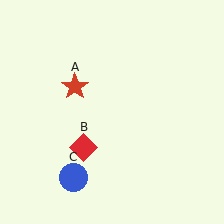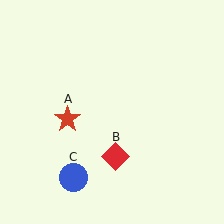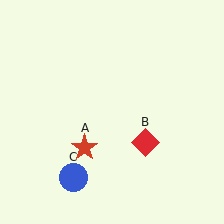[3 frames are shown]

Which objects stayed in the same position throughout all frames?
Blue circle (object C) remained stationary.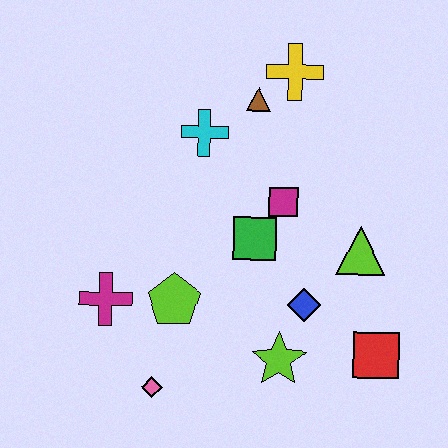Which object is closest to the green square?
The magenta square is closest to the green square.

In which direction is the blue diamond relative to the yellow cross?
The blue diamond is below the yellow cross.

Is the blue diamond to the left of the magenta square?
No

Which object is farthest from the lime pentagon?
The yellow cross is farthest from the lime pentagon.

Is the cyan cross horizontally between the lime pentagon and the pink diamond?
No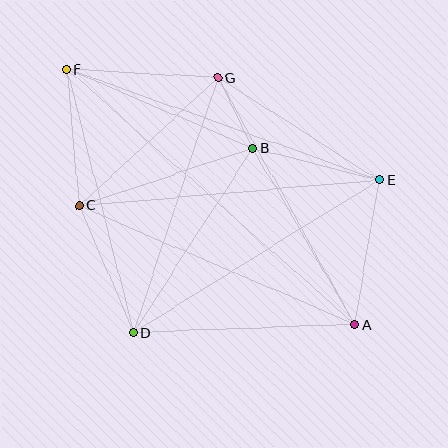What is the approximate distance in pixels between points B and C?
The distance between B and C is approximately 183 pixels.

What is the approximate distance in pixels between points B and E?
The distance between B and E is approximately 131 pixels.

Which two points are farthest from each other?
Points A and F are farthest from each other.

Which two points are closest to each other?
Points B and G are closest to each other.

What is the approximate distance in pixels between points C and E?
The distance between C and E is approximately 301 pixels.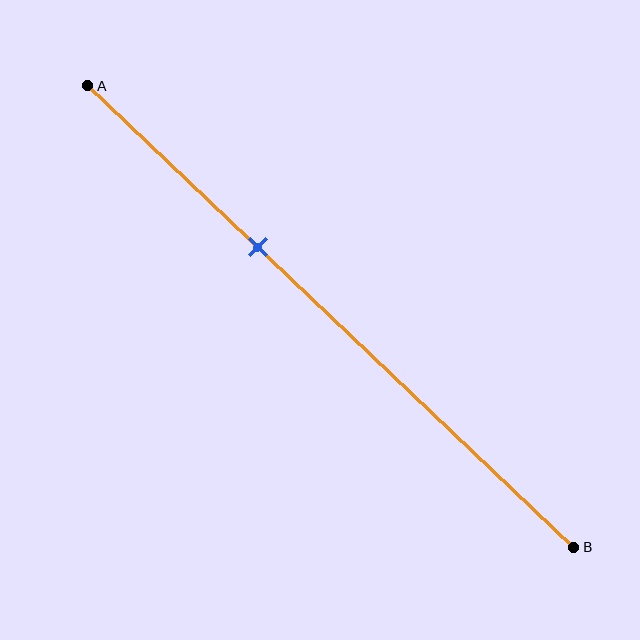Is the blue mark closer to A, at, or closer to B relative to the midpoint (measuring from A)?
The blue mark is closer to point A than the midpoint of segment AB.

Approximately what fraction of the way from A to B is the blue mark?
The blue mark is approximately 35% of the way from A to B.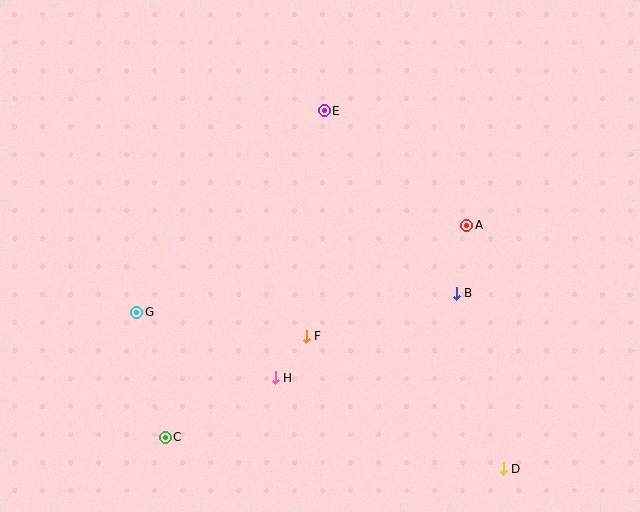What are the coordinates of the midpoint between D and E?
The midpoint between D and E is at (414, 290).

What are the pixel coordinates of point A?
Point A is at (467, 225).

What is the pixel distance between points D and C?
The distance between D and C is 339 pixels.